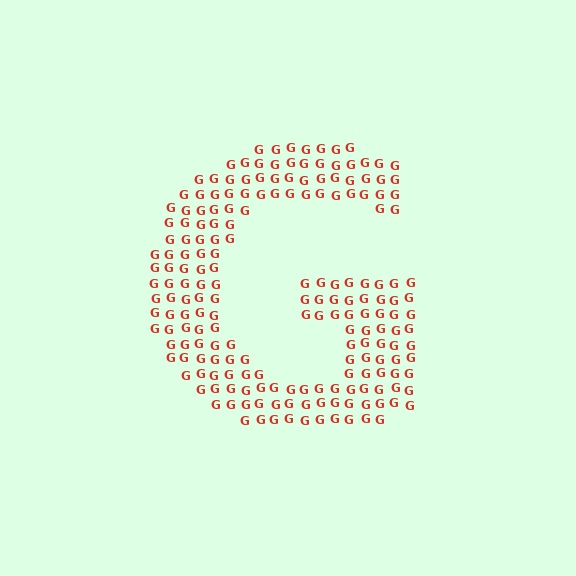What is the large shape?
The large shape is the letter G.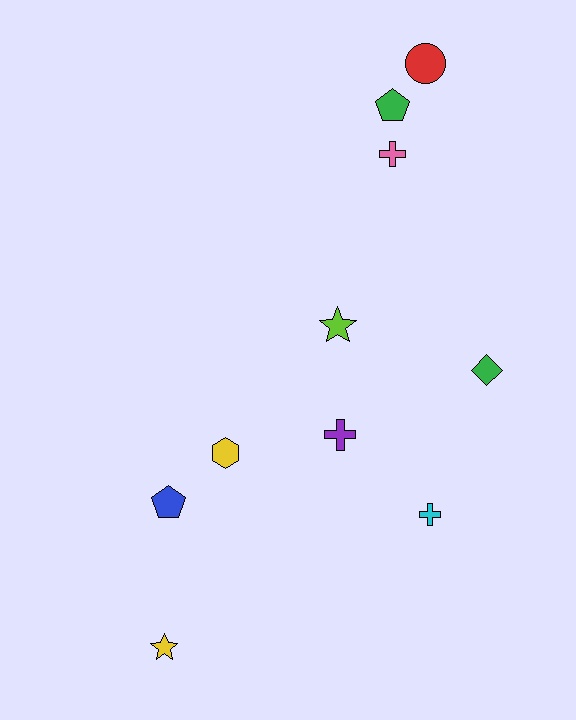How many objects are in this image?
There are 10 objects.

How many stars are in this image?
There are 2 stars.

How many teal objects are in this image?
There are no teal objects.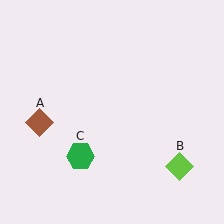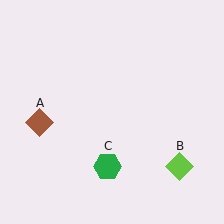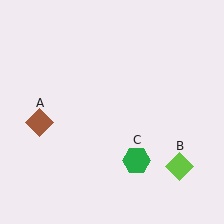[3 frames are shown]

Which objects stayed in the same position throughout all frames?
Brown diamond (object A) and lime diamond (object B) remained stationary.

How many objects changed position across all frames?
1 object changed position: green hexagon (object C).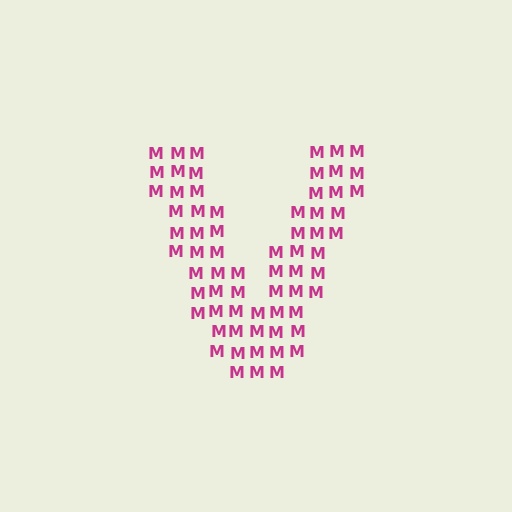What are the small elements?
The small elements are letter M's.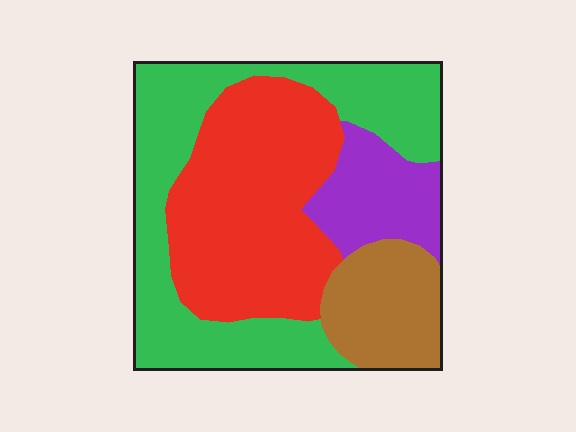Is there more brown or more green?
Green.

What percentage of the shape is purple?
Purple covers about 15% of the shape.